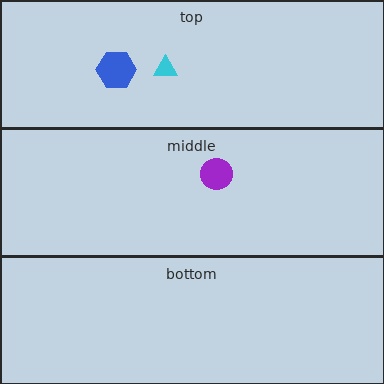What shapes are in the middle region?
The purple circle.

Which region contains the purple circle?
The middle region.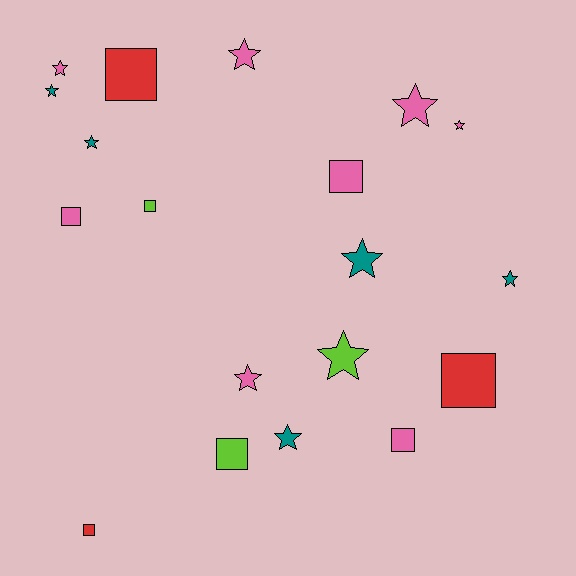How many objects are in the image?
There are 19 objects.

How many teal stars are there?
There are 5 teal stars.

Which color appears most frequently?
Pink, with 8 objects.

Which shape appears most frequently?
Star, with 11 objects.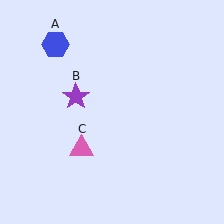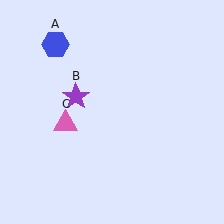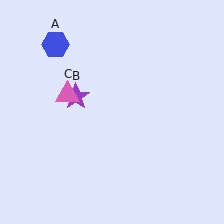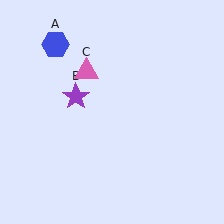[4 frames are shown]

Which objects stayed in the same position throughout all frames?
Blue hexagon (object A) and purple star (object B) remained stationary.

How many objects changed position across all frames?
1 object changed position: pink triangle (object C).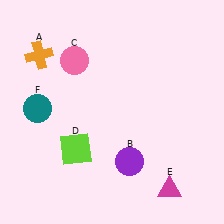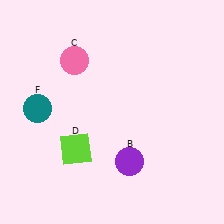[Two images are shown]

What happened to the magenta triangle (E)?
The magenta triangle (E) was removed in Image 2. It was in the bottom-right area of Image 1.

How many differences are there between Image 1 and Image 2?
There are 2 differences between the two images.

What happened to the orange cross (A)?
The orange cross (A) was removed in Image 2. It was in the top-left area of Image 1.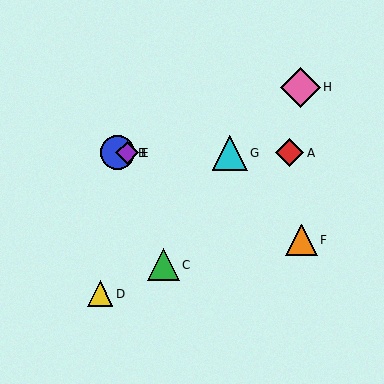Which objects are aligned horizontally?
Objects A, B, E, G are aligned horizontally.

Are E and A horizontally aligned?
Yes, both are at y≈153.